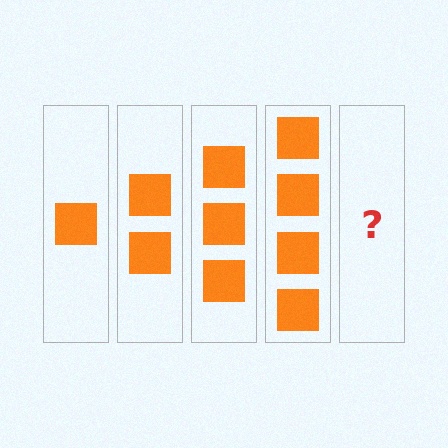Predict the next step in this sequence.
The next step is 5 squares.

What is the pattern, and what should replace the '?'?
The pattern is that each step adds one more square. The '?' should be 5 squares.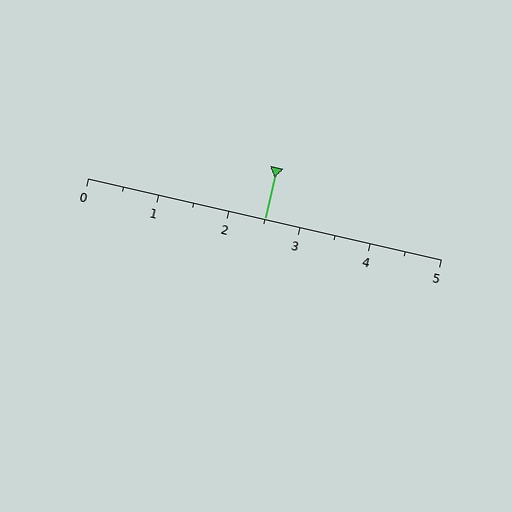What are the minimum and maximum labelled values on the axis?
The axis runs from 0 to 5.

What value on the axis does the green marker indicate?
The marker indicates approximately 2.5.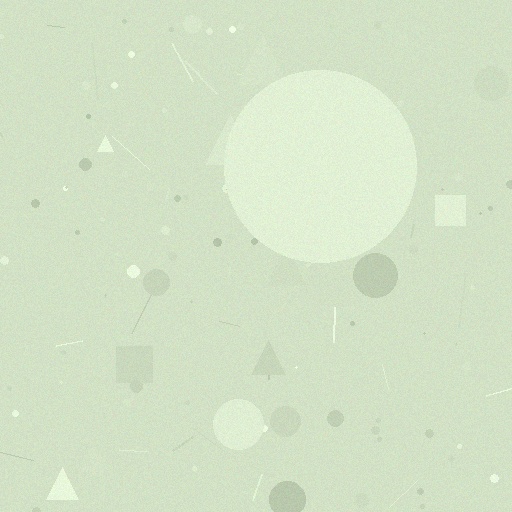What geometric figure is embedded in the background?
A circle is embedded in the background.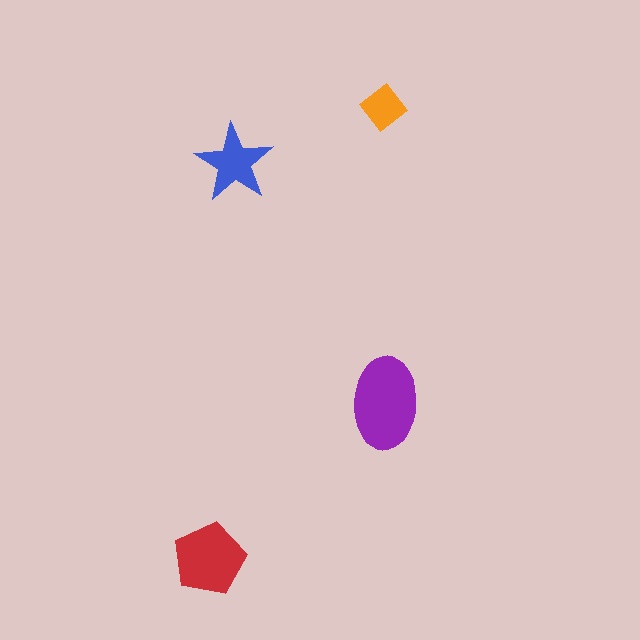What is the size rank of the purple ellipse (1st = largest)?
1st.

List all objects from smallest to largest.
The orange diamond, the blue star, the red pentagon, the purple ellipse.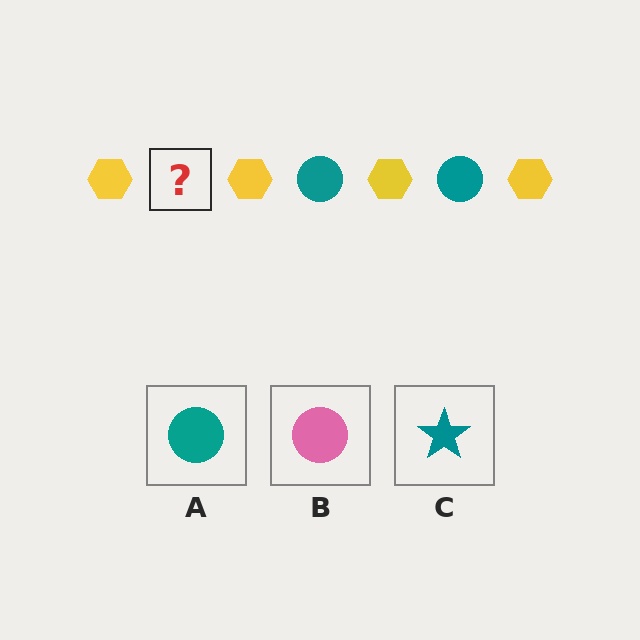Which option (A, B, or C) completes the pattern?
A.